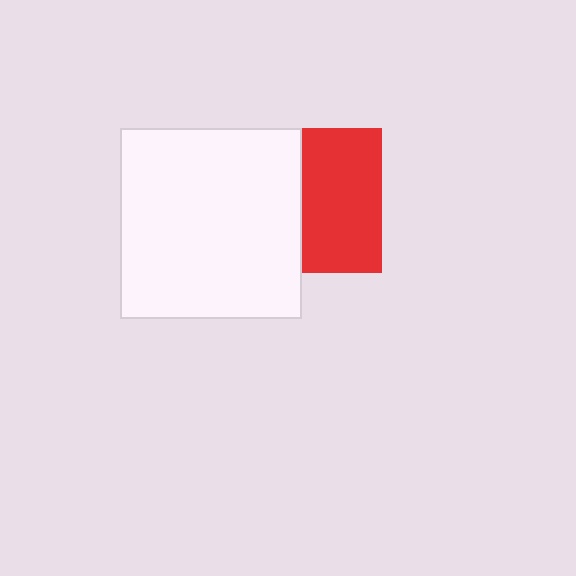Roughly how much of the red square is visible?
About half of it is visible (roughly 55%).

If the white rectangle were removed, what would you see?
You would see the complete red square.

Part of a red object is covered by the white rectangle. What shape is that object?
It is a square.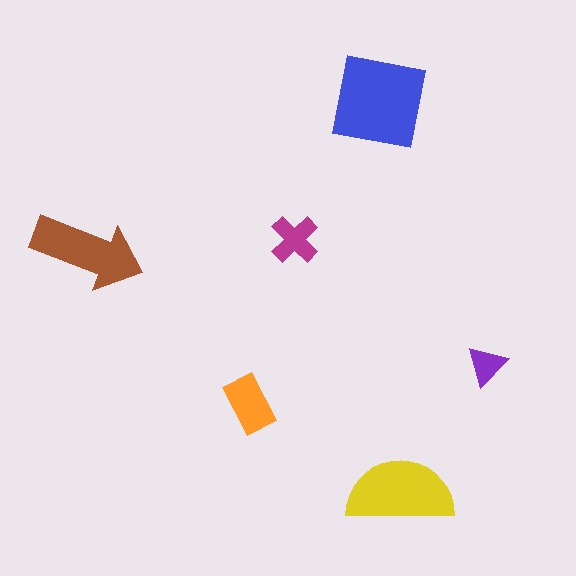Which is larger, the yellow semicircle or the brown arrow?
The yellow semicircle.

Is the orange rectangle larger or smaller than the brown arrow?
Smaller.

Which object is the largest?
The blue square.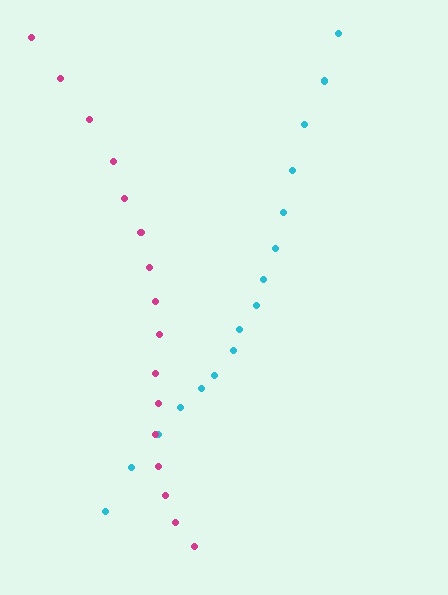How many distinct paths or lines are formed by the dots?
There are 2 distinct paths.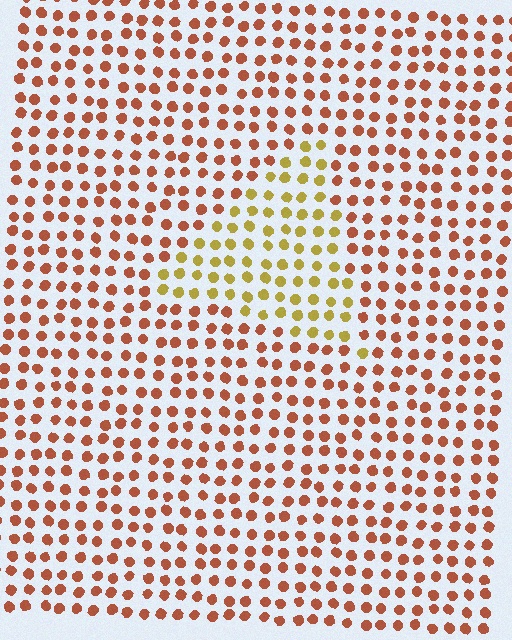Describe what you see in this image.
The image is filled with small brown elements in a uniform arrangement. A triangle-shaped region is visible where the elements are tinted to a slightly different hue, forming a subtle color boundary.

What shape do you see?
I see a triangle.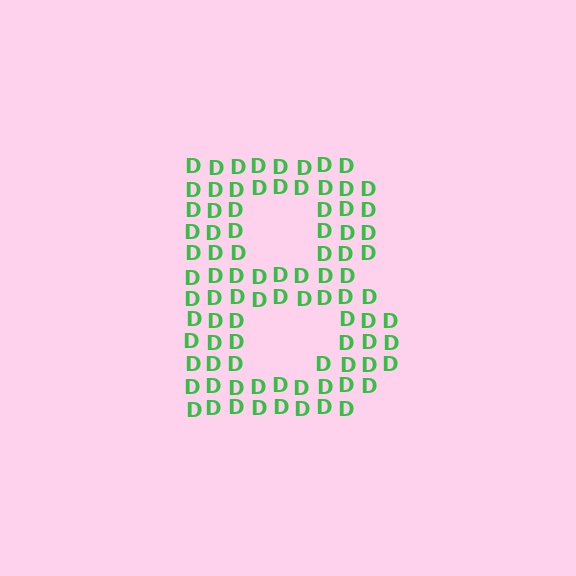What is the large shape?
The large shape is the letter B.